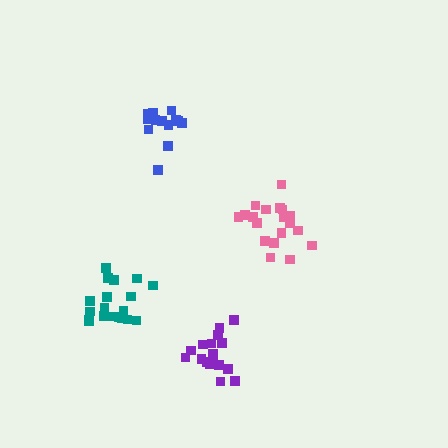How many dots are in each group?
Group 1: 19 dots, Group 2: 19 dots, Group 3: 14 dots, Group 4: 18 dots (70 total).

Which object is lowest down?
The purple cluster is bottommost.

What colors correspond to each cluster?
The clusters are colored: pink, teal, blue, purple.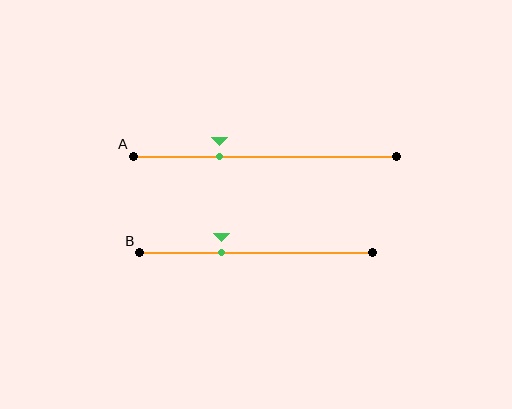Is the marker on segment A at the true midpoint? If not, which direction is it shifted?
No, the marker on segment A is shifted to the left by about 17% of the segment length.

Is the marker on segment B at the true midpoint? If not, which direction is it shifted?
No, the marker on segment B is shifted to the left by about 15% of the segment length.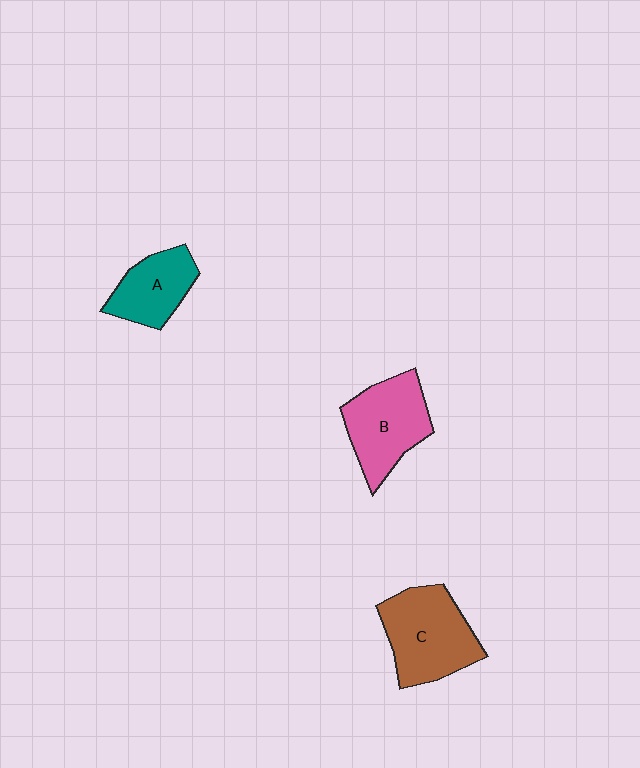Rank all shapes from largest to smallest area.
From largest to smallest: C (brown), B (pink), A (teal).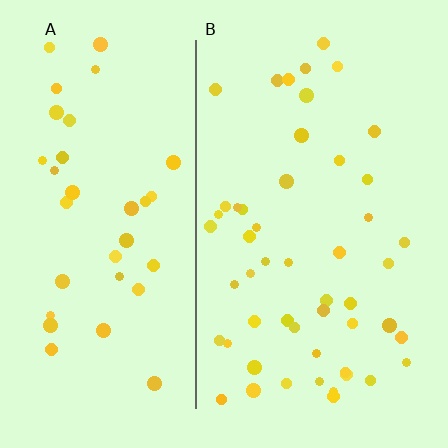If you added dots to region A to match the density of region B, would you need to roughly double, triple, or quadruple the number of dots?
Approximately double.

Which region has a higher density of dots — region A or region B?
B (the right).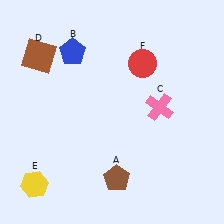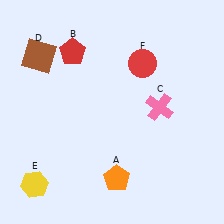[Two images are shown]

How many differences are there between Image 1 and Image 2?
There are 2 differences between the two images.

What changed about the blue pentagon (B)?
In Image 1, B is blue. In Image 2, it changed to red.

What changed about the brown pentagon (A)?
In Image 1, A is brown. In Image 2, it changed to orange.